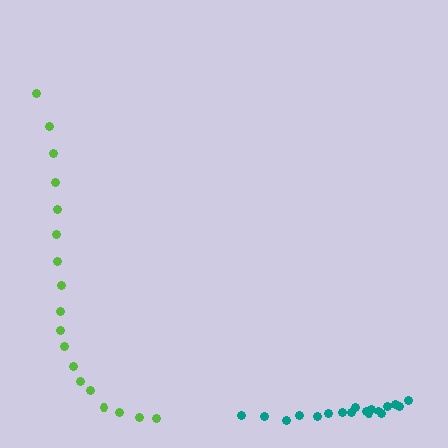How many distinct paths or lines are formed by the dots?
There are 2 distinct paths.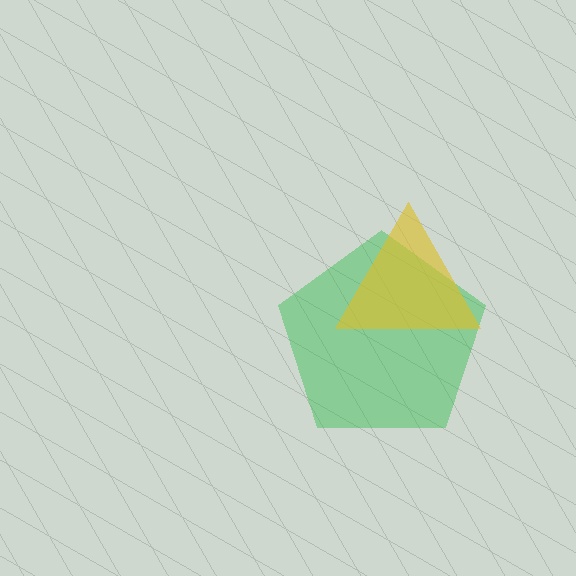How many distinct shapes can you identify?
There are 2 distinct shapes: a green pentagon, a yellow triangle.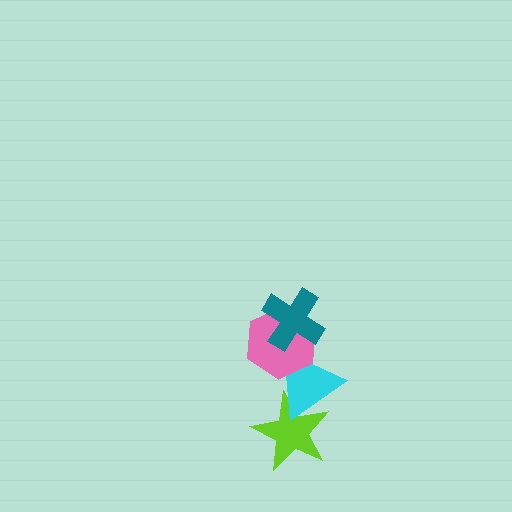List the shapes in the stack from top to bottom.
From top to bottom: the teal cross, the pink hexagon, the cyan triangle, the lime star.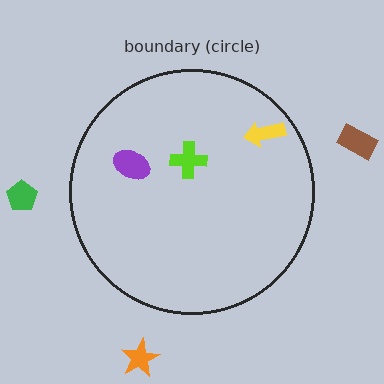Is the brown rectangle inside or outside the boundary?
Outside.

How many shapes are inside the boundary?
3 inside, 3 outside.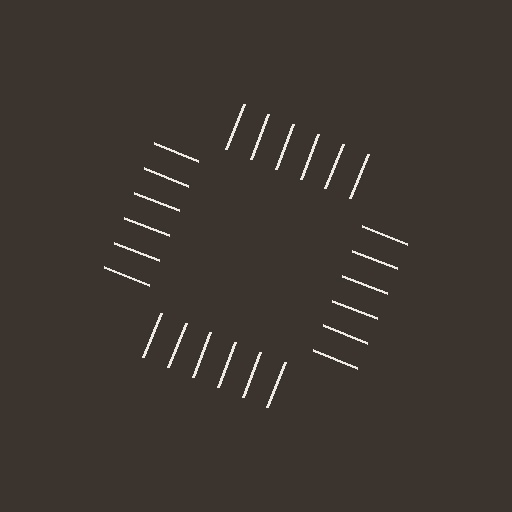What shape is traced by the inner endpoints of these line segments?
An illusory square — the line segments terminate on its edges but no continuous stroke is drawn.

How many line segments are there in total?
24 — 6 along each of the 4 edges.